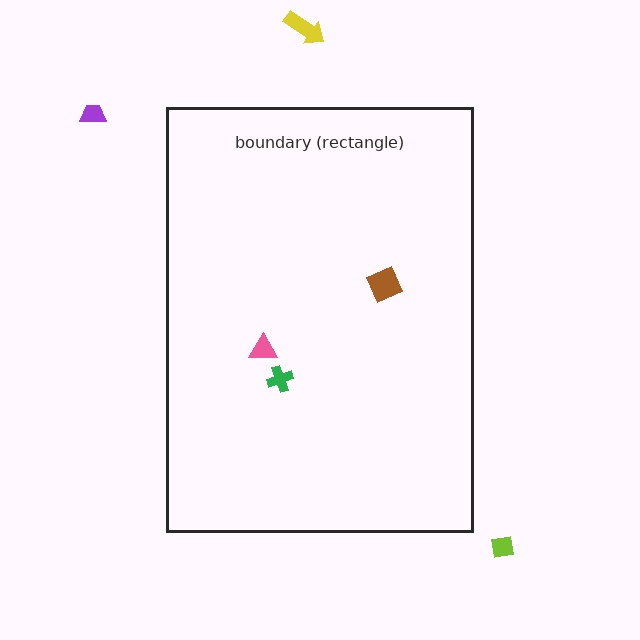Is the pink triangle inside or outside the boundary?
Inside.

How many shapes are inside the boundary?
3 inside, 3 outside.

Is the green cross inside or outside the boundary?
Inside.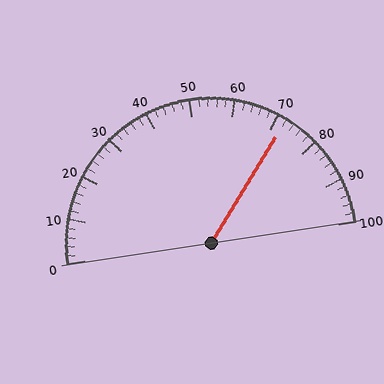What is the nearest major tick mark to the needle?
The nearest major tick mark is 70.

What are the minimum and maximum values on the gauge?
The gauge ranges from 0 to 100.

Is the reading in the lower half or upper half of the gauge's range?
The reading is in the upper half of the range (0 to 100).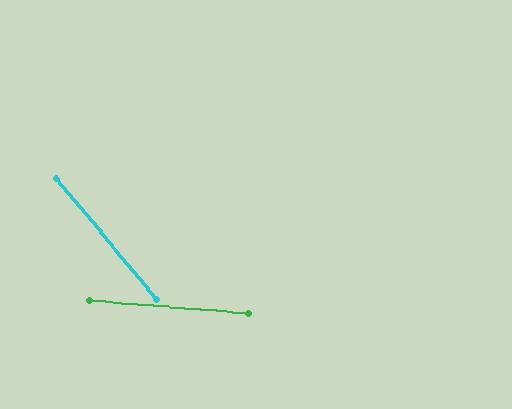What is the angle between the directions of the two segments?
Approximately 46 degrees.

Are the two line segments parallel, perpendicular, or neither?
Neither parallel nor perpendicular — they differ by about 46°.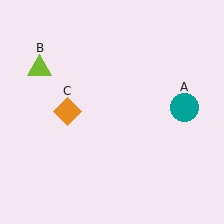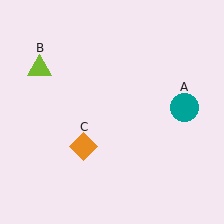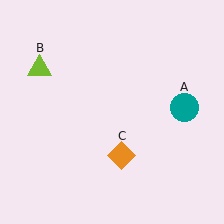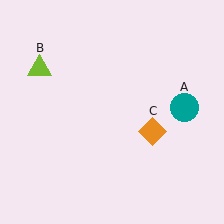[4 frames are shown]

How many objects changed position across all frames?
1 object changed position: orange diamond (object C).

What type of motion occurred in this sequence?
The orange diamond (object C) rotated counterclockwise around the center of the scene.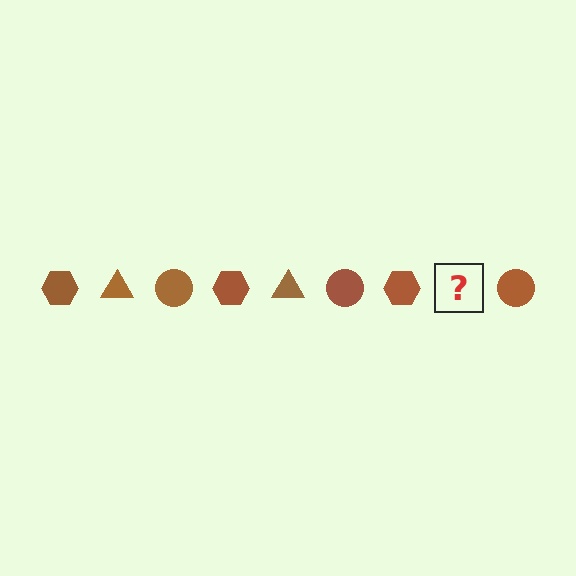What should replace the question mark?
The question mark should be replaced with a brown triangle.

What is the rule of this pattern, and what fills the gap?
The rule is that the pattern cycles through hexagon, triangle, circle shapes in brown. The gap should be filled with a brown triangle.